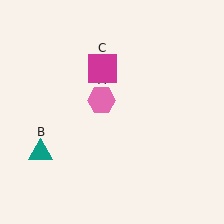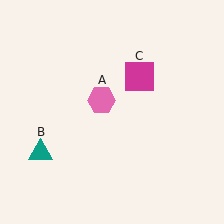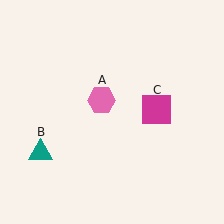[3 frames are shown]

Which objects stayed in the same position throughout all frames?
Pink hexagon (object A) and teal triangle (object B) remained stationary.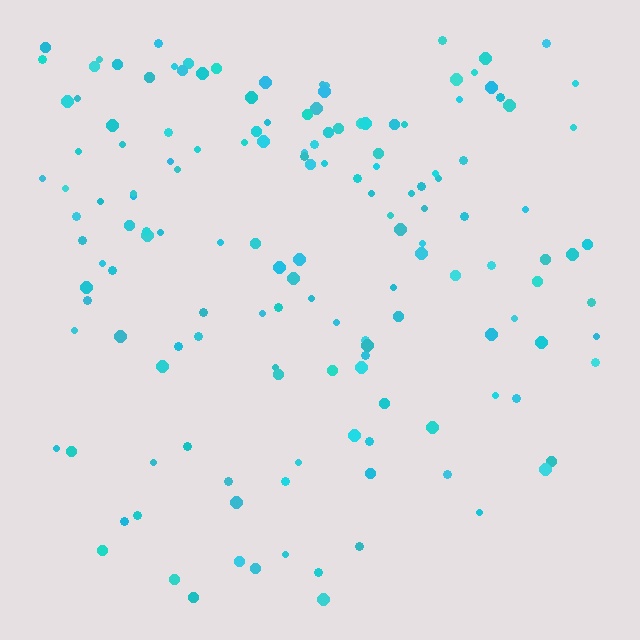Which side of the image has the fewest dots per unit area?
The bottom.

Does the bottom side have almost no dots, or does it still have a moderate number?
Still a moderate number, just noticeably fewer than the top.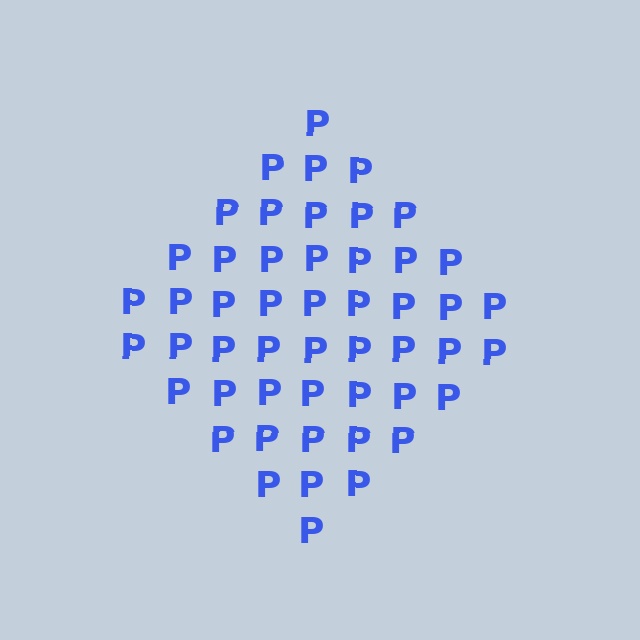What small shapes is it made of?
It is made of small letter P's.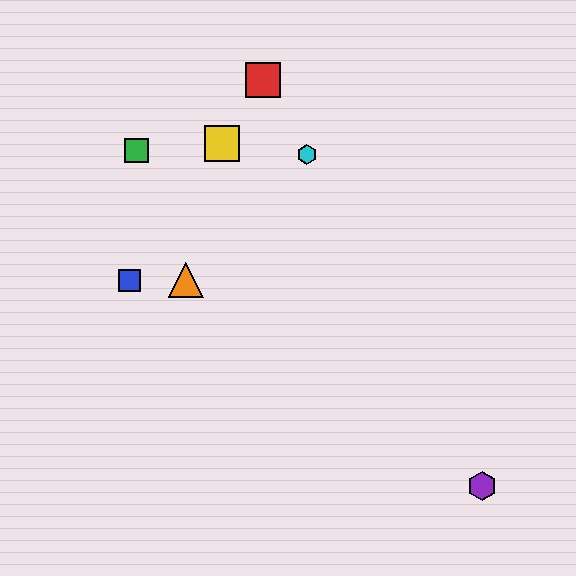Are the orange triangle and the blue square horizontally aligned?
Yes, both are at y≈280.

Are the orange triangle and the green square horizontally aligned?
No, the orange triangle is at y≈280 and the green square is at y≈150.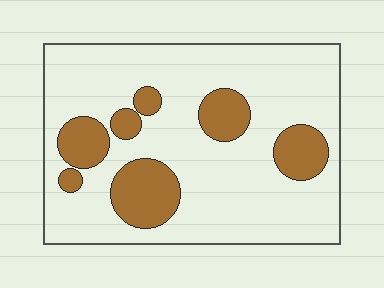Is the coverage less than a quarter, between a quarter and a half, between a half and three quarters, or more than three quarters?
Less than a quarter.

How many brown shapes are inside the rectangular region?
7.